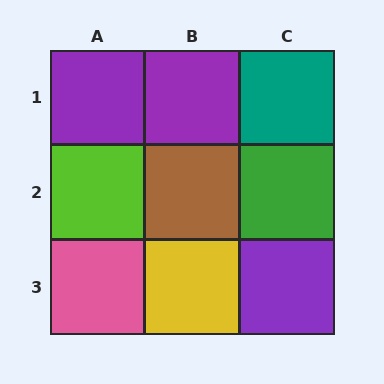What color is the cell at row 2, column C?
Green.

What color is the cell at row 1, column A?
Purple.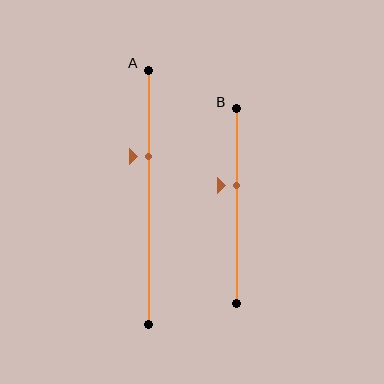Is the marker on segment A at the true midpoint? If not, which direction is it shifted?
No, the marker on segment A is shifted upward by about 16% of the segment length.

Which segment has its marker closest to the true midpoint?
Segment B has its marker closest to the true midpoint.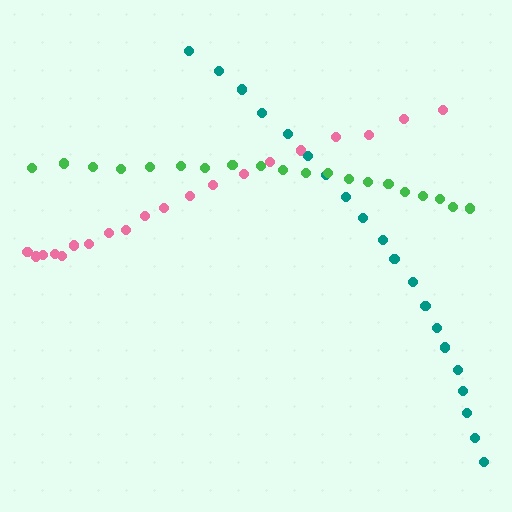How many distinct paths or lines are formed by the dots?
There are 3 distinct paths.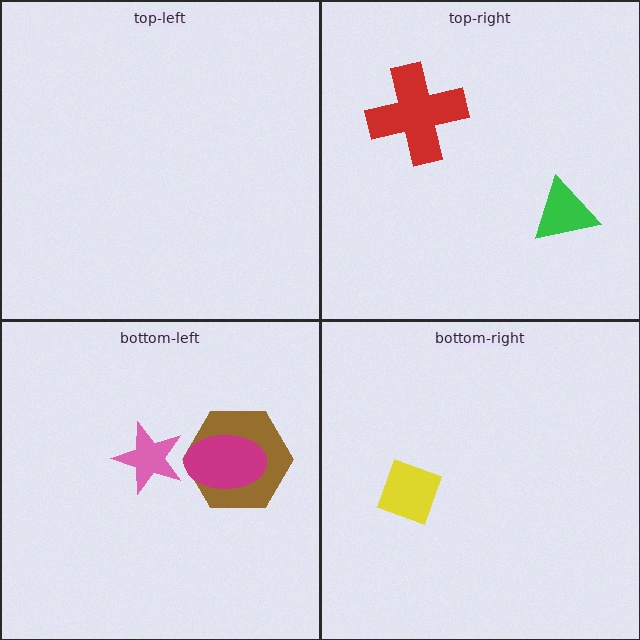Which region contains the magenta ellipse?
The bottom-left region.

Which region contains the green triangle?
The top-right region.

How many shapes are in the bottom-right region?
1.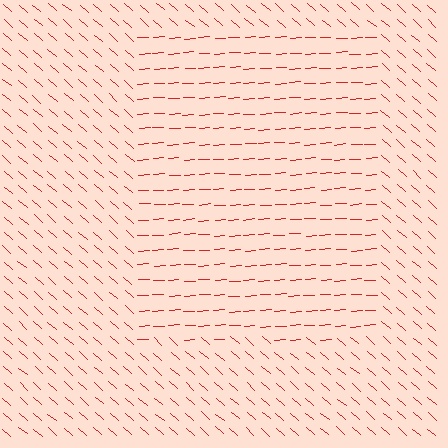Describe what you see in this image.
The image is filled with small red line segments. A rectangle region in the image has lines oriented differently from the surrounding lines, creating a visible texture boundary.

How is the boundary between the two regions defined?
The boundary is defined purely by a change in line orientation (approximately 45 degrees difference). All lines are the same color and thickness.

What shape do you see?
I see a rectangle.